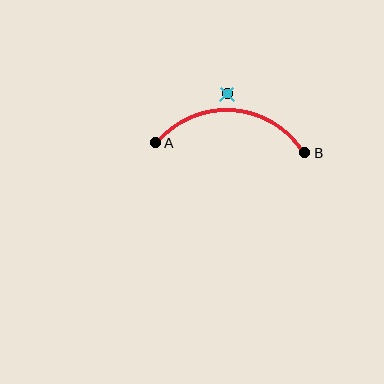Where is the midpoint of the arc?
The arc midpoint is the point on the curve farthest from the straight line joining A and B. It sits above that line.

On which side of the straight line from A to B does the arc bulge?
The arc bulges above the straight line connecting A and B.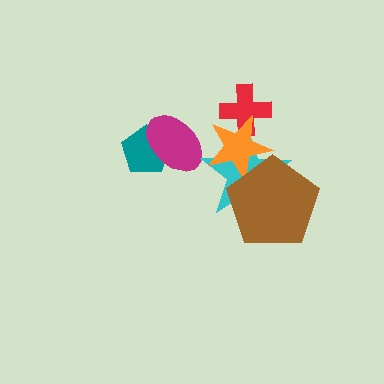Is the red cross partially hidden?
Yes, it is partially covered by another shape.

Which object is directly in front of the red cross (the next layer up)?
The cyan star is directly in front of the red cross.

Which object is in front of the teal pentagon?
The magenta ellipse is in front of the teal pentagon.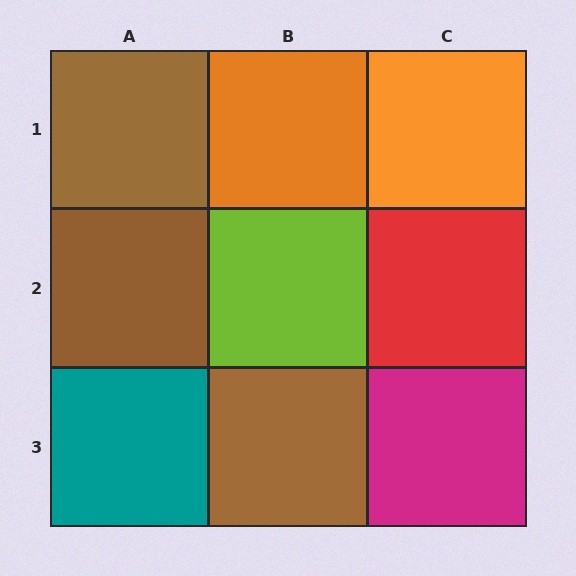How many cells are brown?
3 cells are brown.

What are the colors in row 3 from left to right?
Teal, brown, magenta.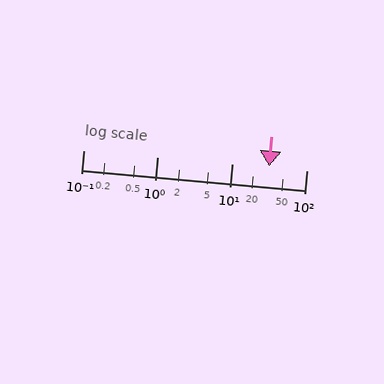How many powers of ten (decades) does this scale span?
The scale spans 3 decades, from 0.1 to 100.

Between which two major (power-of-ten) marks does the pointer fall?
The pointer is between 10 and 100.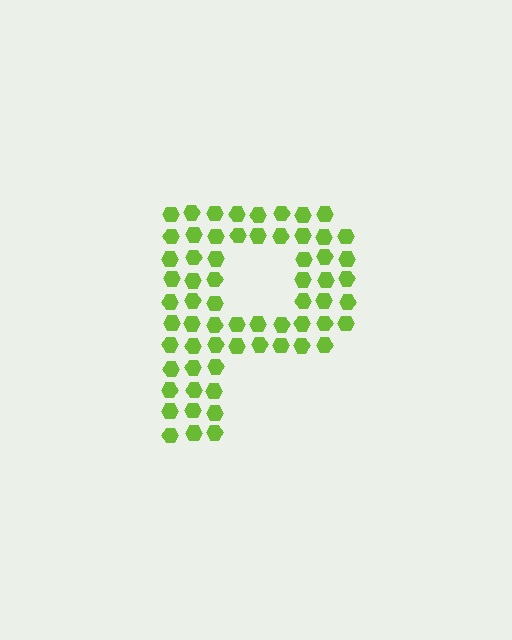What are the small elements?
The small elements are hexagons.